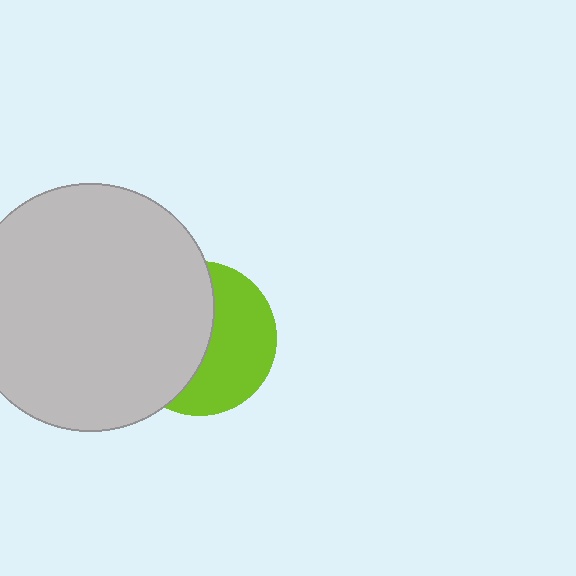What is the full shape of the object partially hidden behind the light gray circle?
The partially hidden object is a lime circle.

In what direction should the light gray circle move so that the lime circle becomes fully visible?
The light gray circle should move left. That is the shortest direction to clear the overlap and leave the lime circle fully visible.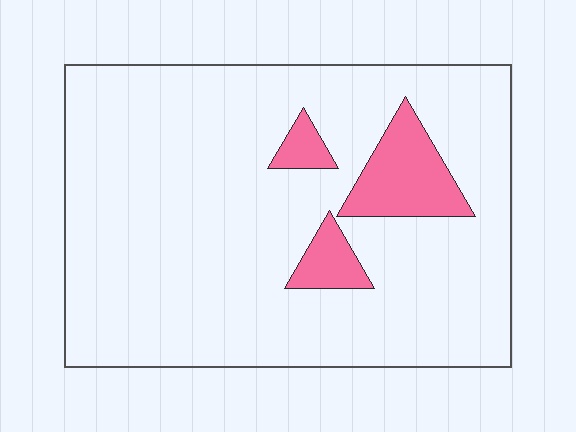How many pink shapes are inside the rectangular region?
3.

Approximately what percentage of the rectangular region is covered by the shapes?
Approximately 10%.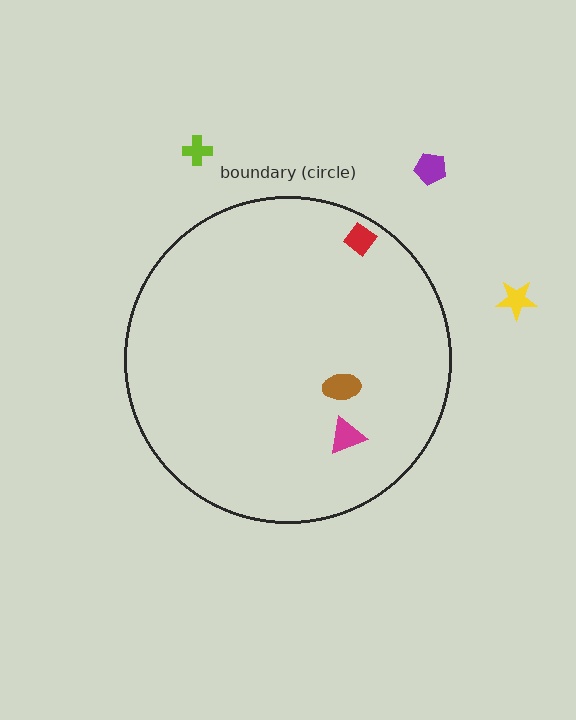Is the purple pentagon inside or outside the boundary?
Outside.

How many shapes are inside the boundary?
3 inside, 3 outside.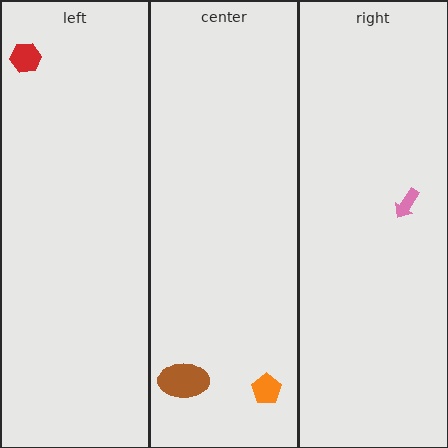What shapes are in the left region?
The red hexagon.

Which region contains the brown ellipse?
The center region.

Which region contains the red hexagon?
The left region.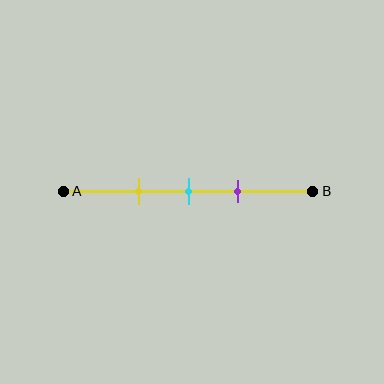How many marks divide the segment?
There are 3 marks dividing the segment.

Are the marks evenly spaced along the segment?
Yes, the marks are approximately evenly spaced.